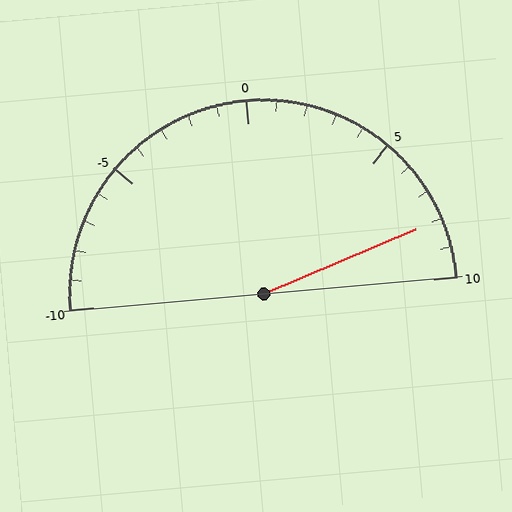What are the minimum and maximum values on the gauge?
The gauge ranges from -10 to 10.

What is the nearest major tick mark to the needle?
The nearest major tick mark is 10.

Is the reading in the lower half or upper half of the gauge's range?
The reading is in the upper half of the range (-10 to 10).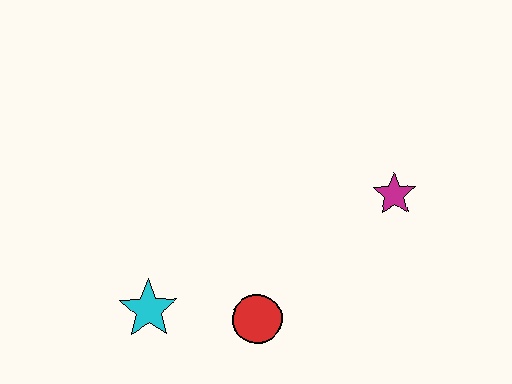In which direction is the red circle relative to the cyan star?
The red circle is to the right of the cyan star.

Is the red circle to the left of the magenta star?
Yes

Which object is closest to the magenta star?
The red circle is closest to the magenta star.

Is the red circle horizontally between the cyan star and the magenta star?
Yes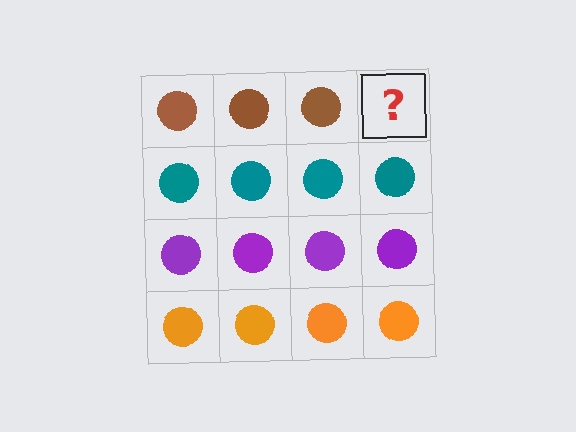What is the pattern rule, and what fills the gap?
The rule is that each row has a consistent color. The gap should be filled with a brown circle.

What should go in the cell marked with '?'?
The missing cell should contain a brown circle.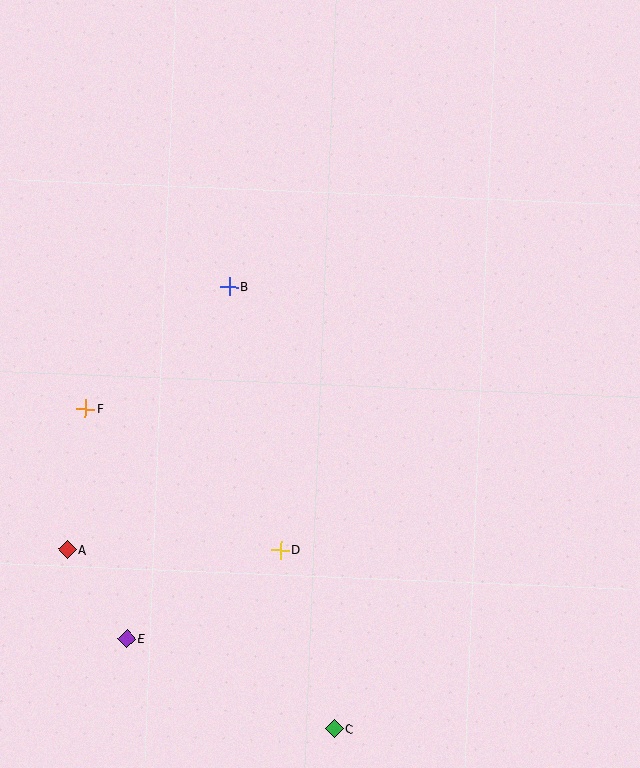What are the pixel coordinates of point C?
Point C is at (334, 729).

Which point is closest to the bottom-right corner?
Point C is closest to the bottom-right corner.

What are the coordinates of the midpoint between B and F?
The midpoint between B and F is at (157, 348).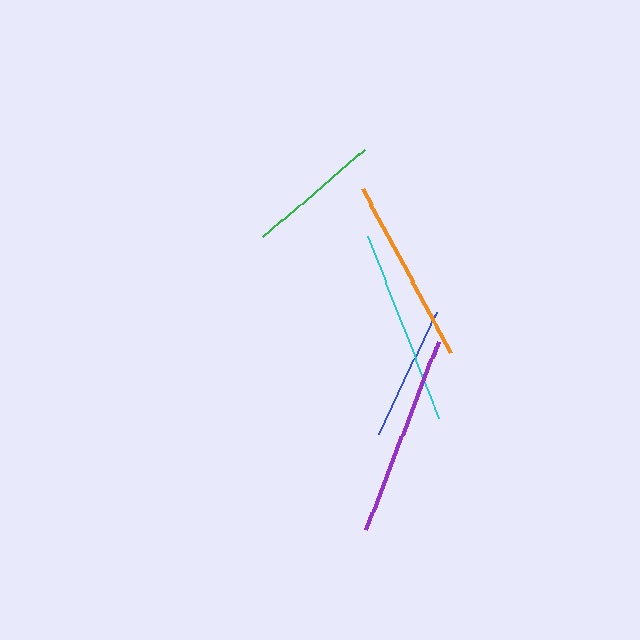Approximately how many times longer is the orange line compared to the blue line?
The orange line is approximately 1.4 times the length of the blue line.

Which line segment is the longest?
The purple line is the longest at approximately 201 pixels.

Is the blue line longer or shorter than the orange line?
The orange line is longer than the blue line.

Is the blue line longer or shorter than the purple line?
The purple line is longer than the blue line.